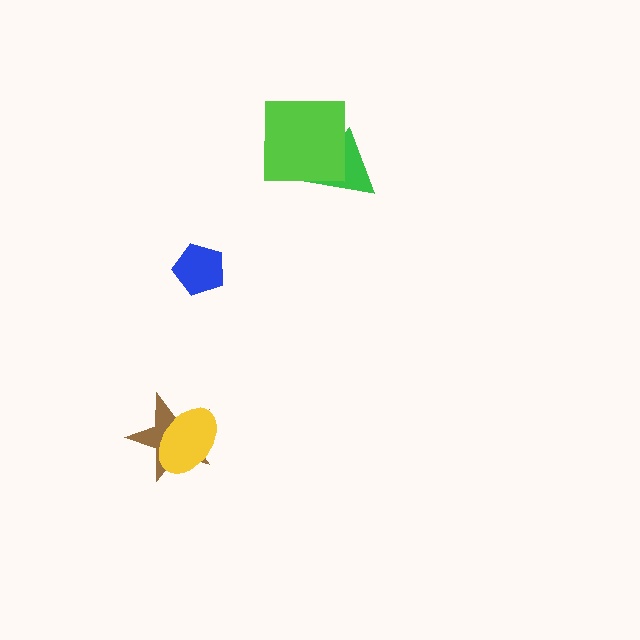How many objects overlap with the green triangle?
1 object overlaps with the green triangle.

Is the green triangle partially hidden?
Yes, it is partially covered by another shape.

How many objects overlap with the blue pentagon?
0 objects overlap with the blue pentagon.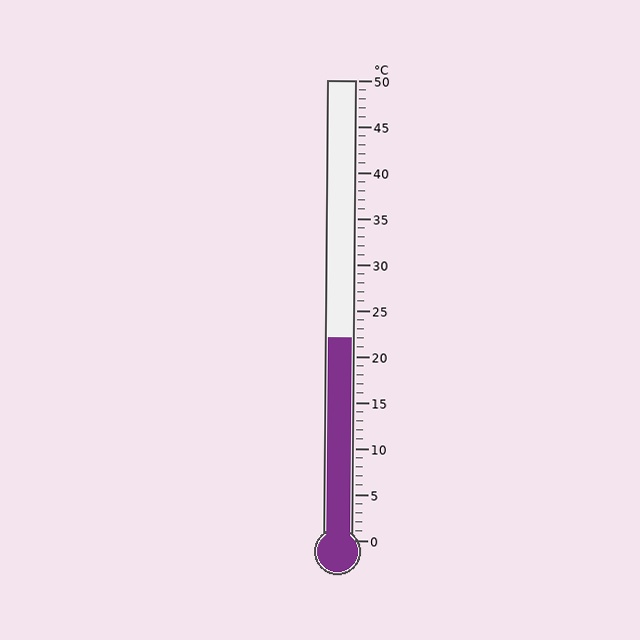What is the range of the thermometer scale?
The thermometer scale ranges from 0°C to 50°C.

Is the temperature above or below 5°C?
The temperature is above 5°C.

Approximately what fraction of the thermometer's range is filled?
The thermometer is filled to approximately 45% of its range.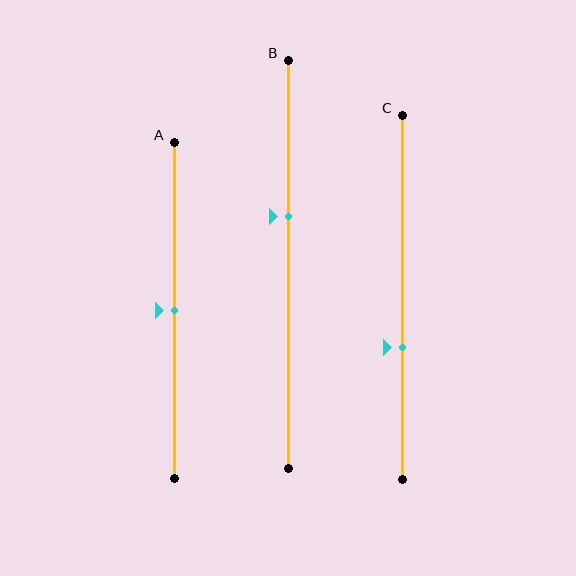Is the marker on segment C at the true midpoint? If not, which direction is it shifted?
No, the marker on segment C is shifted downward by about 14% of the segment length.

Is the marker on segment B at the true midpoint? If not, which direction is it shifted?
No, the marker on segment B is shifted upward by about 12% of the segment length.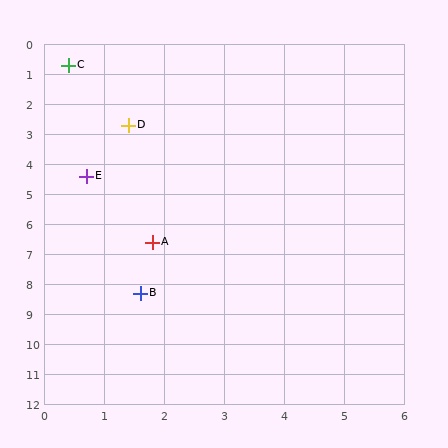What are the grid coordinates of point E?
Point E is at approximately (0.7, 4.4).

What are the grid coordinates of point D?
Point D is at approximately (1.4, 2.7).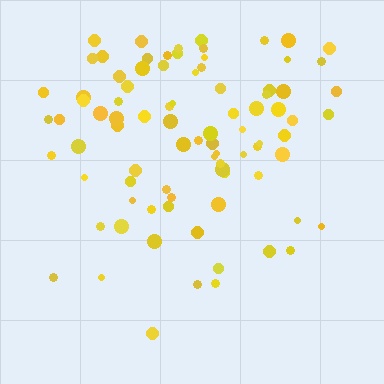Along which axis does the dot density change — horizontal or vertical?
Vertical.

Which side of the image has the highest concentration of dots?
The top.